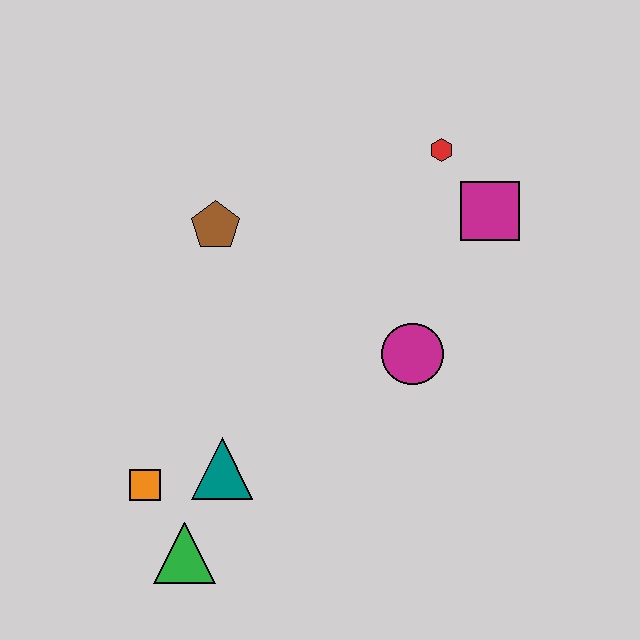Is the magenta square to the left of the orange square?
No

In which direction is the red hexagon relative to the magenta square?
The red hexagon is above the magenta square.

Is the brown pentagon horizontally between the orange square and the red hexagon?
Yes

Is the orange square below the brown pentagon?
Yes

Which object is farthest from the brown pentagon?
The green triangle is farthest from the brown pentagon.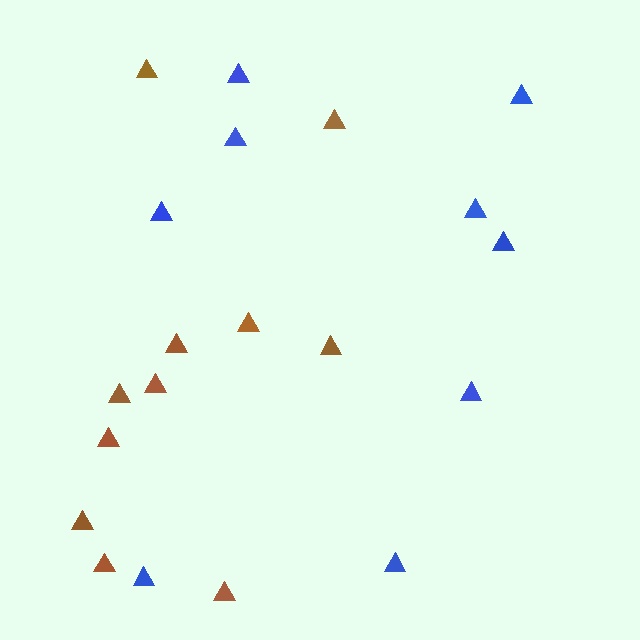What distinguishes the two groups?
There are 2 groups: one group of brown triangles (11) and one group of blue triangles (9).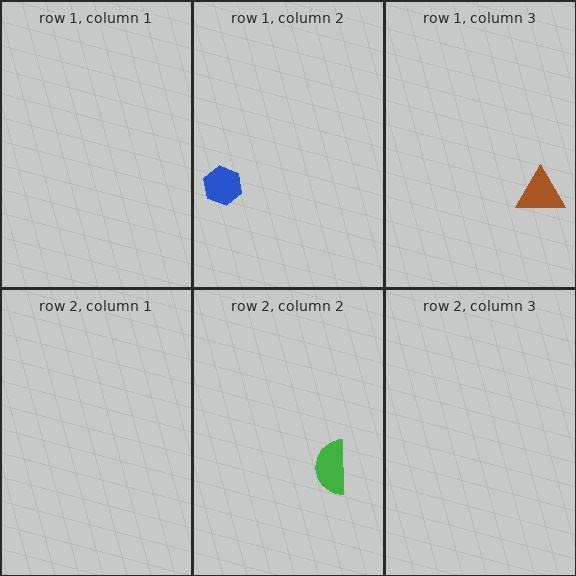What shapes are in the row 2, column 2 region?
The green semicircle.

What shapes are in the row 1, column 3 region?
The brown triangle.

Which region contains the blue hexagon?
The row 1, column 2 region.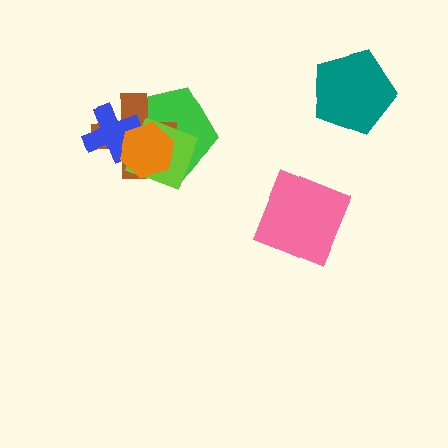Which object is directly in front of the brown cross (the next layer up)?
The lime square is directly in front of the brown cross.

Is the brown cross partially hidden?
Yes, it is partially covered by another shape.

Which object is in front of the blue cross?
The orange hexagon is in front of the blue cross.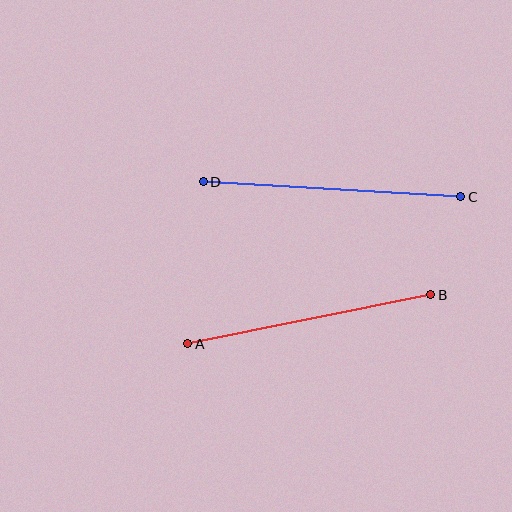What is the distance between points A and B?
The distance is approximately 248 pixels.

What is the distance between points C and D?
The distance is approximately 258 pixels.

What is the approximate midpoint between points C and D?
The midpoint is at approximately (332, 189) pixels.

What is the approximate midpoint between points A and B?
The midpoint is at approximately (309, 319) pixels.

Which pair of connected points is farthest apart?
Points C and D are farthest apart.